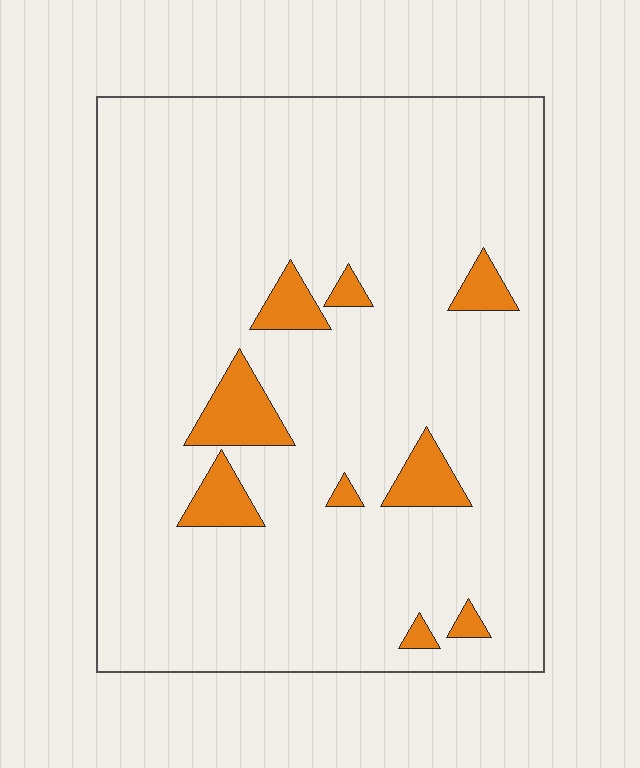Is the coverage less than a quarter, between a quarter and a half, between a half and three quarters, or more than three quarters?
Less than a quarter.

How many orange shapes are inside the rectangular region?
9.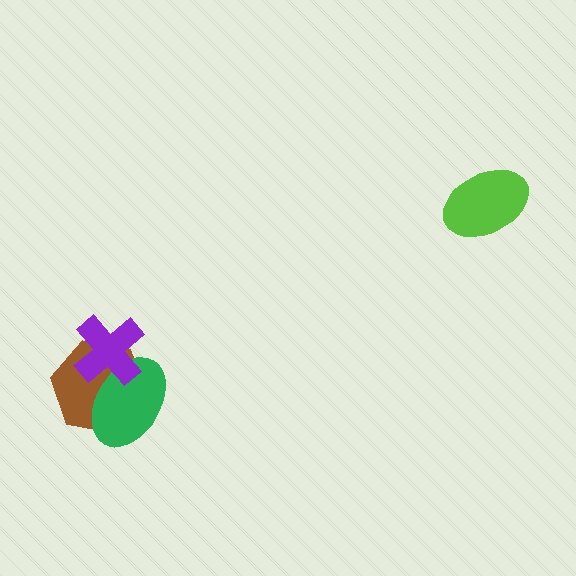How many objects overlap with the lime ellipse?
0 objects overlap with the lime ellipse.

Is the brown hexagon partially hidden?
Yes, it is partially covered by another shape.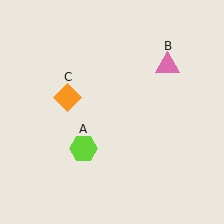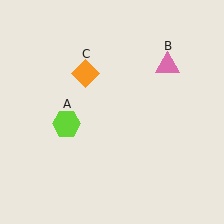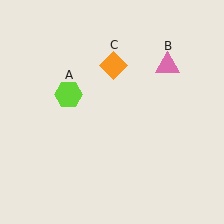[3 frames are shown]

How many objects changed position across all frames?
2 objects changed position: lime hexagon (object A), orange diamond (object C).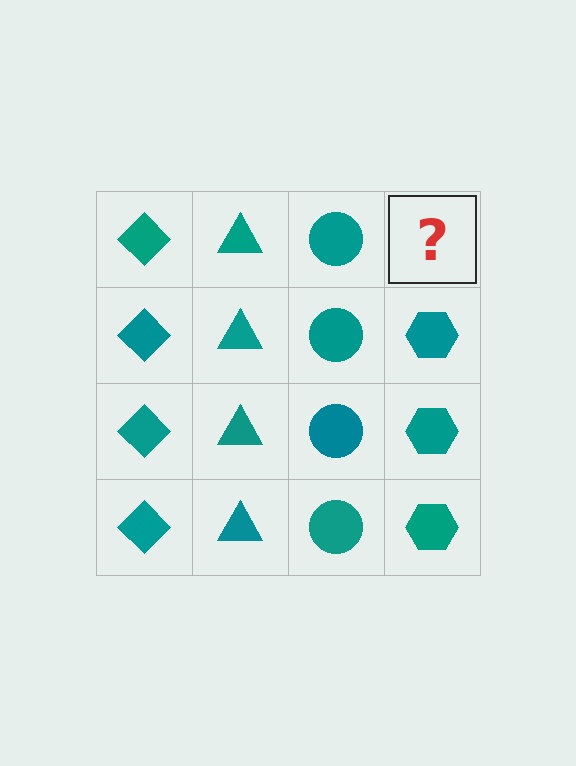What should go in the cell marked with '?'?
The missing cell should contain a teal hexagon.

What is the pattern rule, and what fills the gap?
The rule is that each column has a consistent shape. The gap should be filled with a teal hexagon.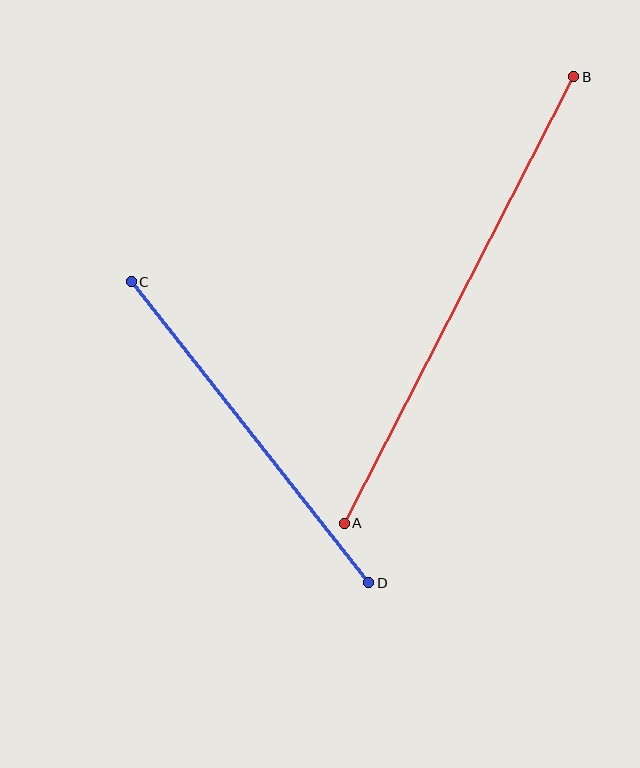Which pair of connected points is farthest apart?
Points A and B are farthest apart.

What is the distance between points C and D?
The distance is approximately 383 pixels.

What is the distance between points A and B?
The distance is approximately 502 pixels.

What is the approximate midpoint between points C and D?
The midpoint is at approximately (250, 432) pixels.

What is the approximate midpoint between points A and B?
The midpoint is at approximately (459, 300) pixels.